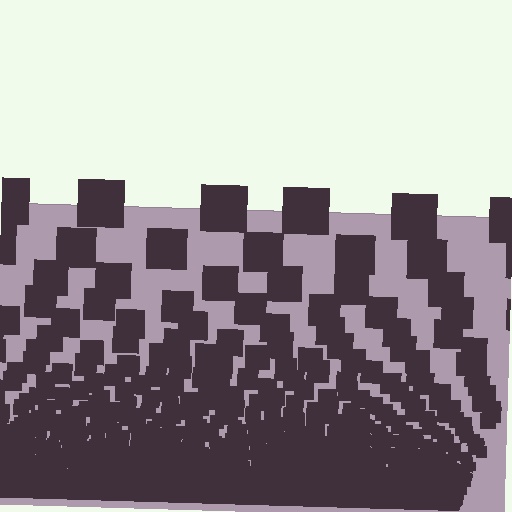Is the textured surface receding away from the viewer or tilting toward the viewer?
The surface appears to tilt toward the viewer. Texture elements get larger and sparser toward the top.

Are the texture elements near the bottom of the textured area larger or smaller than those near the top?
Smaller. The gradient is inverted — elements near the bottom are smaller and denser.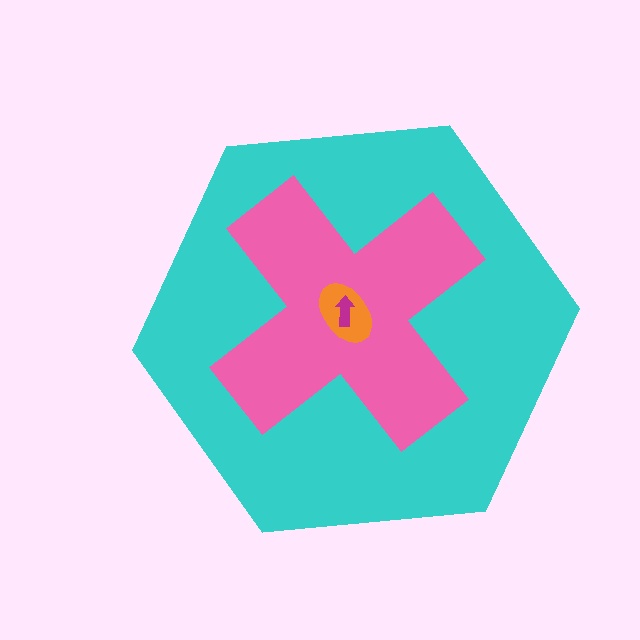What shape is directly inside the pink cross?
The orange ellipse.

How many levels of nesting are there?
4.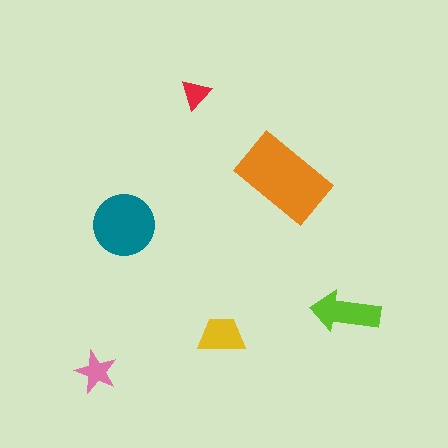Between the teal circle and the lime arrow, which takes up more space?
The teal circle.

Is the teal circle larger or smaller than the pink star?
Larger.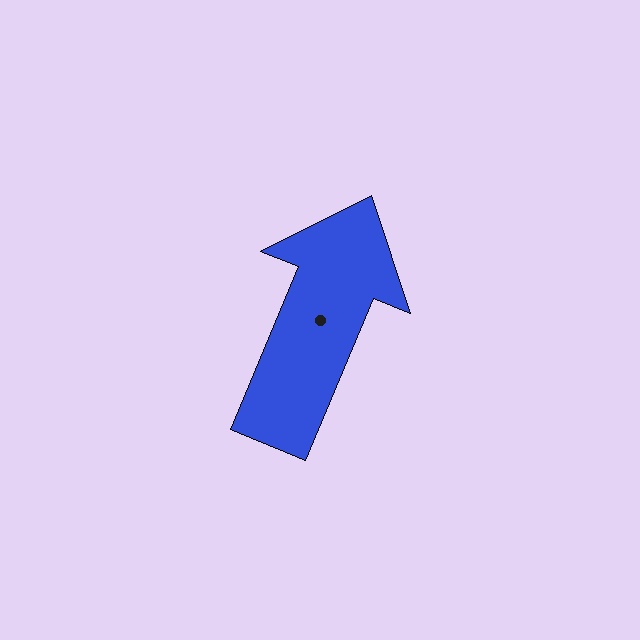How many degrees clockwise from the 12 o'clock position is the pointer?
Approximately 23 degrees.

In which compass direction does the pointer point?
Northeast.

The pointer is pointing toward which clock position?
Roughly 1 o'clock.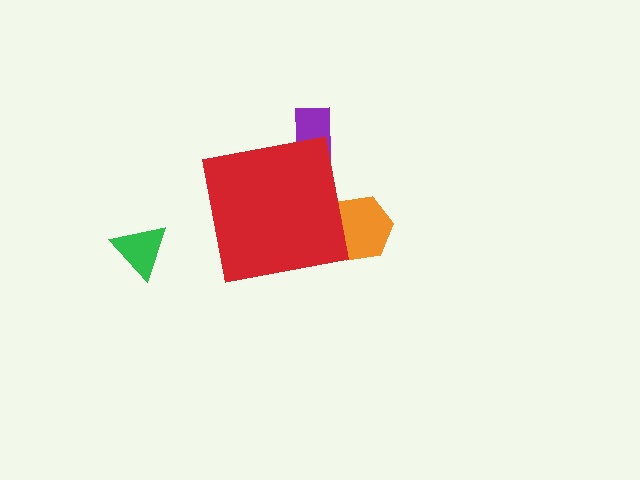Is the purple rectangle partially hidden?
Yes, the purple rectangle is partially hidden behind the red square.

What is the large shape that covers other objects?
A red square.